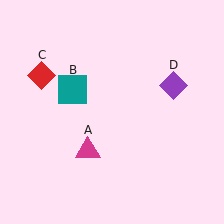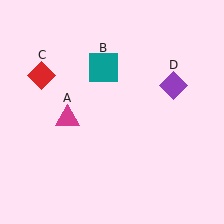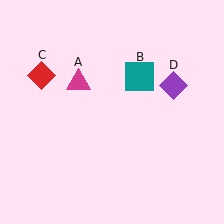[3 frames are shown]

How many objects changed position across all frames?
2 objects changed position: magenta triangle (object A), teal square (object B).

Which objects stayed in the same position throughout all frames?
Red diamond (object C) and purple diamond (object D) remained stationary.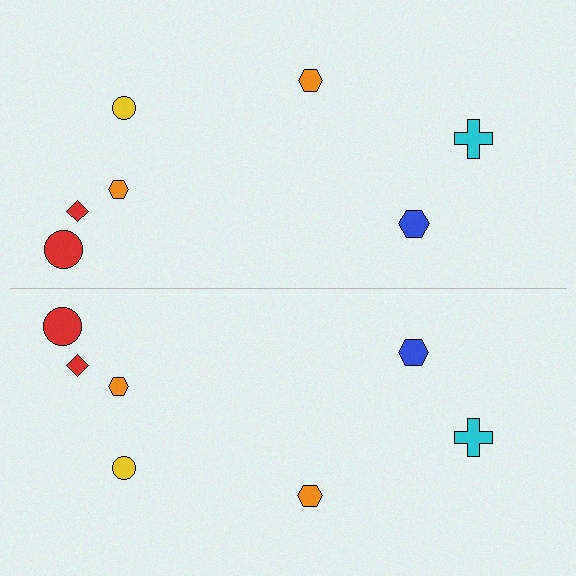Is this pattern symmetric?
Yes, this pattern has bilateral (reflection) symmetry.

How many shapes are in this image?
There are 14 shapes in this image.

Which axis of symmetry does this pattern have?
The pattern has a horizontal axis of symmetry running through the center of the image.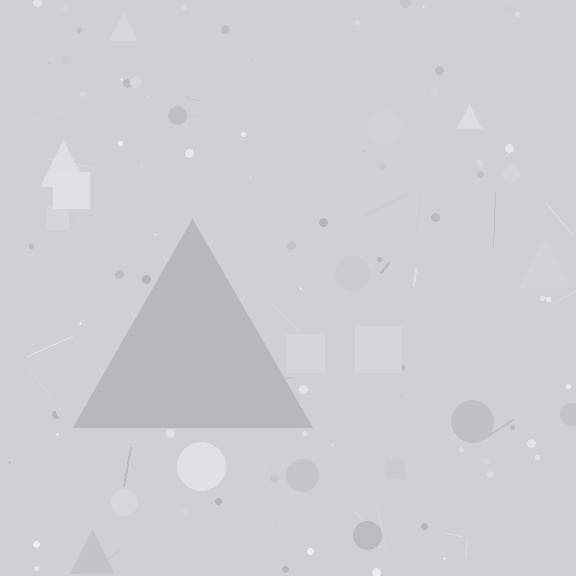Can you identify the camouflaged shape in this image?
The camouflaged shape is a triangle.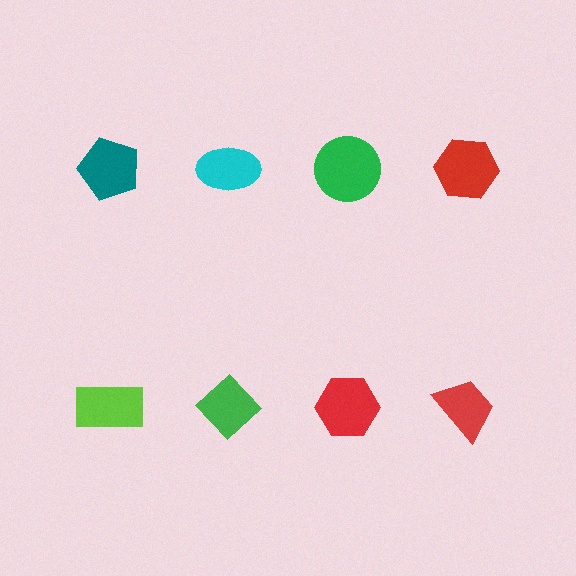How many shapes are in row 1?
4 shapes.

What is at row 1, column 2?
A cyan ellipse.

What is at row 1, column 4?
A red hexagon.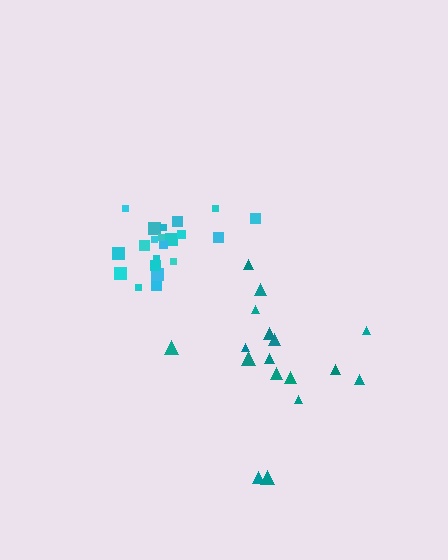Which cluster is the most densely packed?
Cyan.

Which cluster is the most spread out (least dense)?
Teal.